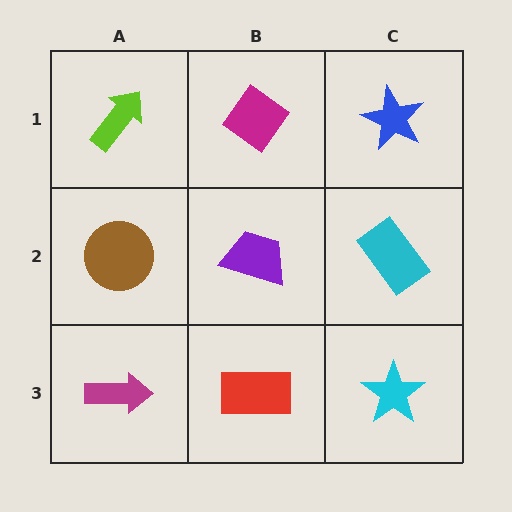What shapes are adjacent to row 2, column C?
A blue star (row 1, column C), a cyan star (row 3, column C), a purple trapezoid (row 2, column B).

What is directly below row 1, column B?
A purple trapezoid.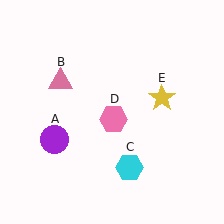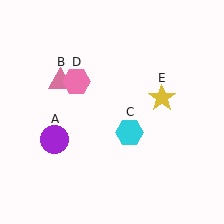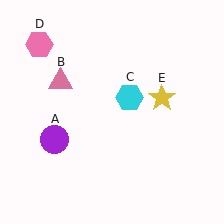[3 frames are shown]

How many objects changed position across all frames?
2 objects changed position: cyan hexagon (object C), pink hexagon (object D).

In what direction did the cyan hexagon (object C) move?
The cyan hexagon (object C) moved up.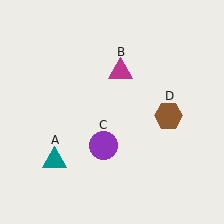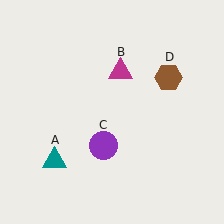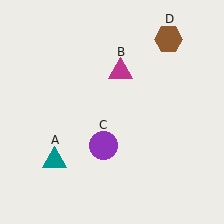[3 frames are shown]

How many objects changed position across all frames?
1 object changed position: brown hexagon (object D).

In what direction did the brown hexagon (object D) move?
The brown hexagon (object D) moved up.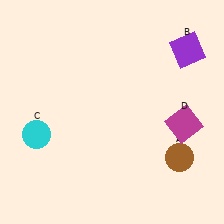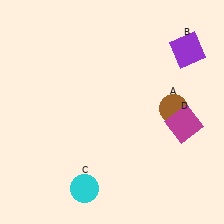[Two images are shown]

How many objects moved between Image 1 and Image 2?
2 objects moved between the two images.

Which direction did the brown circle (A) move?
The brown circle (A) moved up.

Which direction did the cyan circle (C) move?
The cyan circle (C) moved down.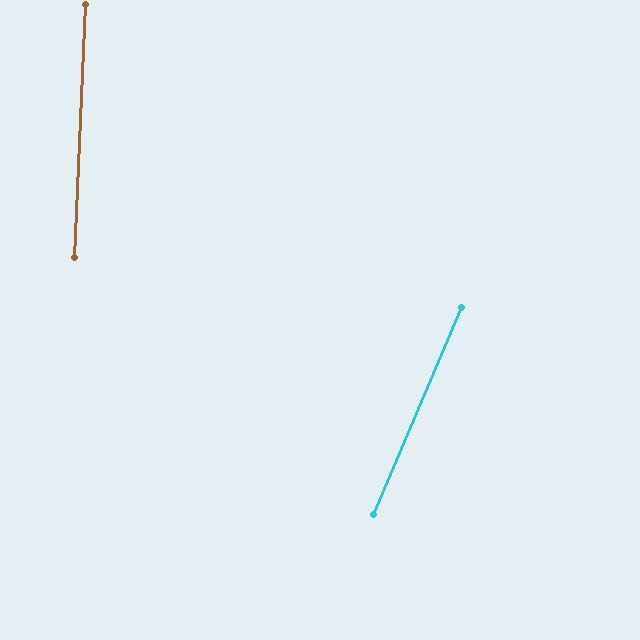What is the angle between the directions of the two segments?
Approximately 20 degrees.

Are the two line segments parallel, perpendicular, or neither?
Neither parallel nor perpendicular — they differ by about 20°.